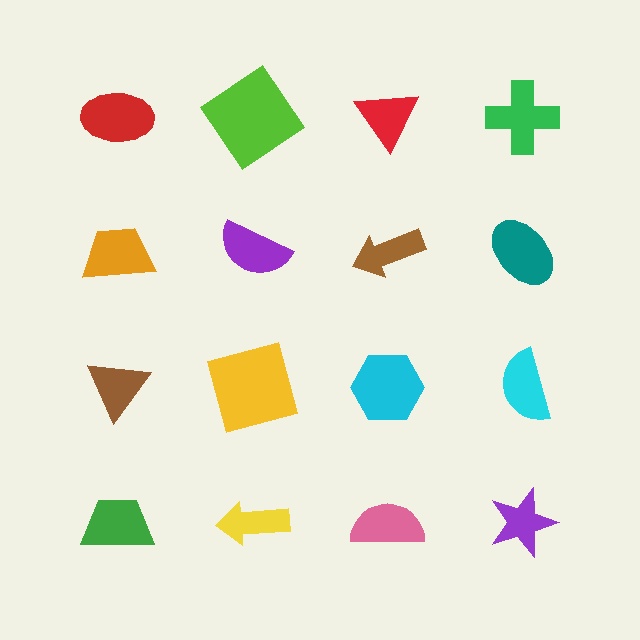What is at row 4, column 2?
A yellow arrow.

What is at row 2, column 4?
A teal ellipse.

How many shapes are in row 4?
4 shapes.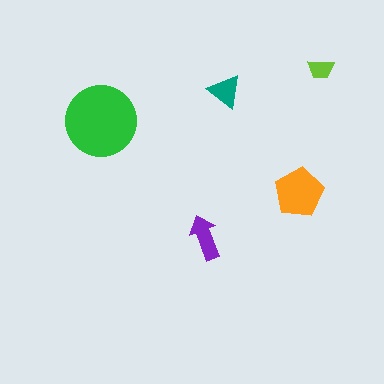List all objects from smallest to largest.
The lime trapezoid, the teal triangle, the purple arrow, the orange pentagon, the green circle.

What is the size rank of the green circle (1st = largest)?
1st.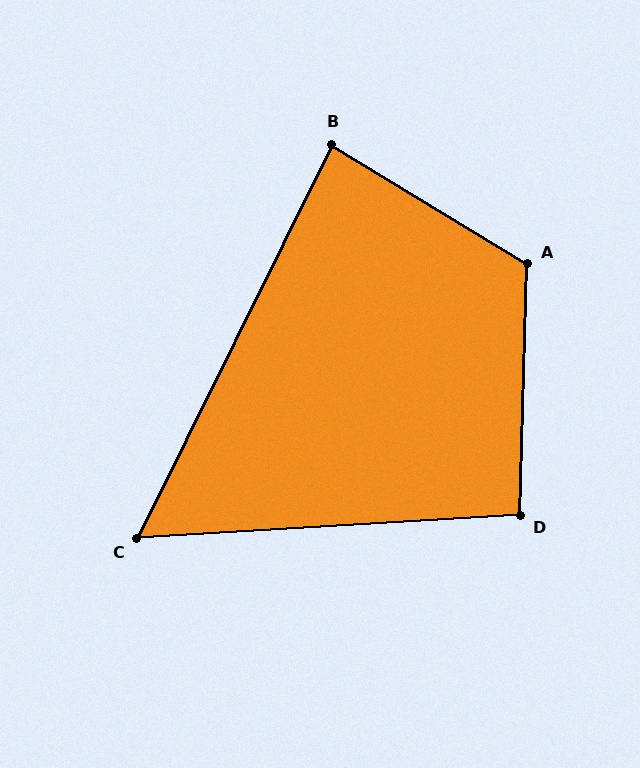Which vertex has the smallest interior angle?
C, at approximately 60 degrees.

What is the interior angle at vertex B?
Approximately 85 degrees (acute).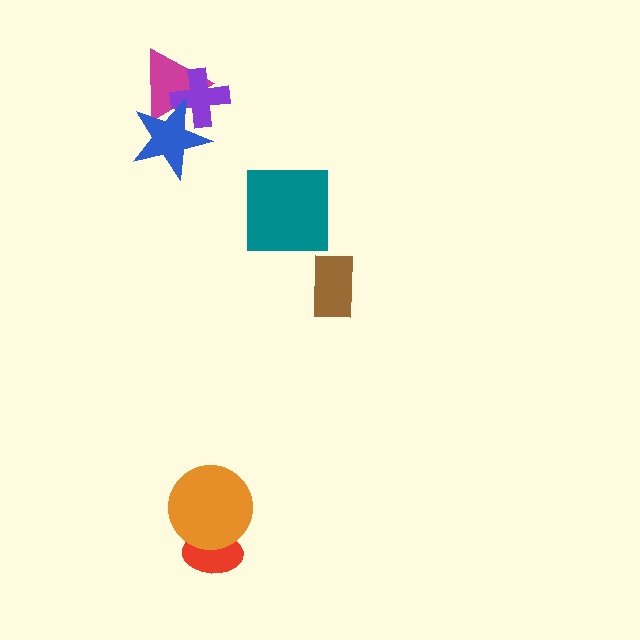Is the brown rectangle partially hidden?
No, no other shape covers it.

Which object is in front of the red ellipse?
The orange circle is in front of the red ellipse.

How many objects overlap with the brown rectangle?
0 objects overlap with the brown rectangle.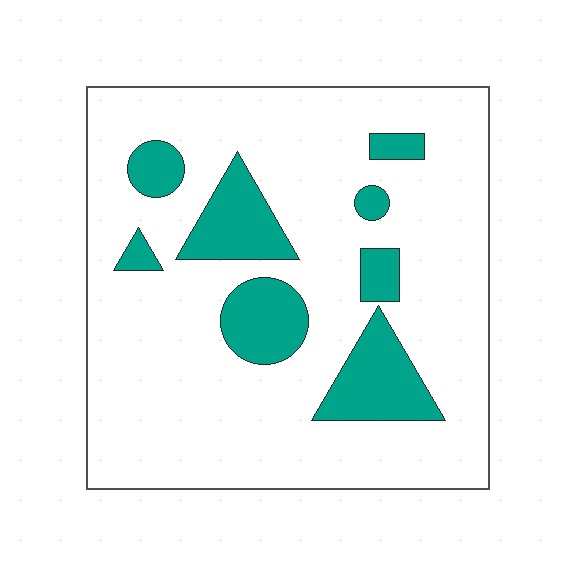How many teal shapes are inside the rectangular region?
8.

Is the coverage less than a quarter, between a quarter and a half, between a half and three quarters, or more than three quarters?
Less than a quarter.